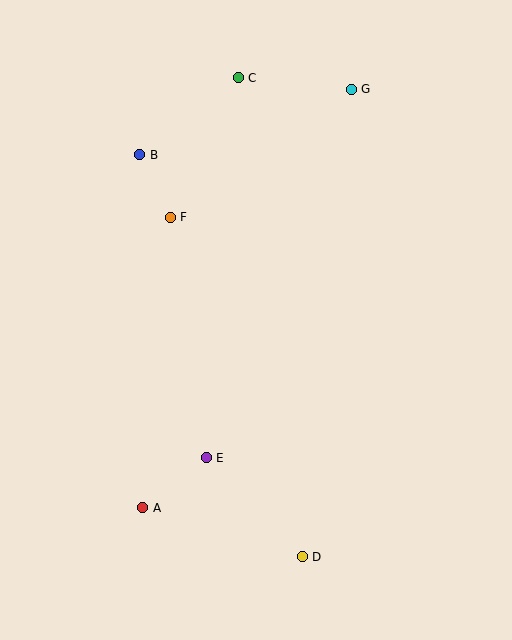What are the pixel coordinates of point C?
Point C is at (238, 78).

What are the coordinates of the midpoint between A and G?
The midpoint between A and G is at (247, 298).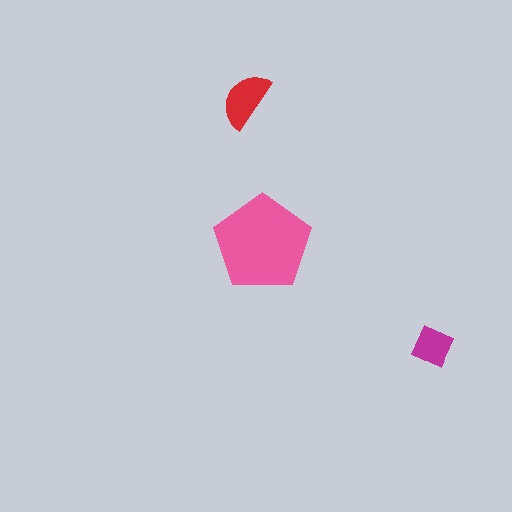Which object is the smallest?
The magenta diamond.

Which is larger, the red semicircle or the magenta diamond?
The red semicircle.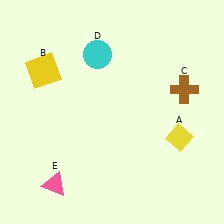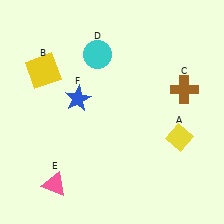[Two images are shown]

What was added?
A blue star (F) was added in Image 2.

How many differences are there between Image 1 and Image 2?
There is 1 difference between the two images.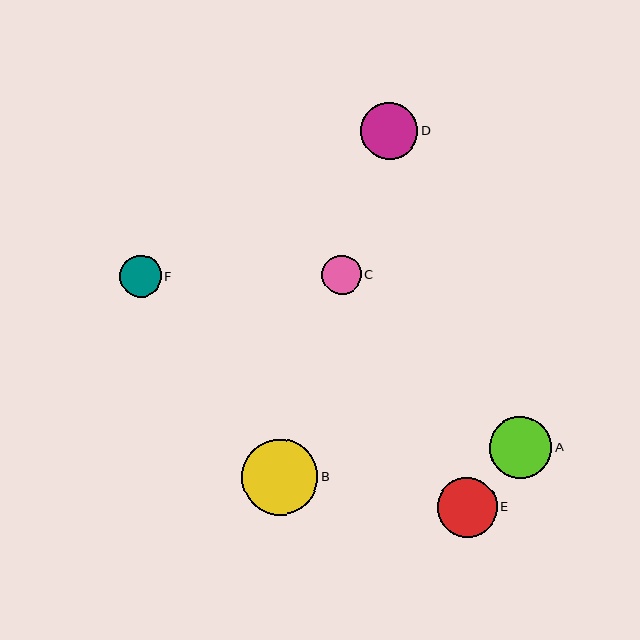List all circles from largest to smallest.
From largest to smallest: B, A, E, D, F, C.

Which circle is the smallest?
Circle C is the smallest with a size of approximately 39 pixels.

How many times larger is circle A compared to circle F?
Circle A is approximately 1.5 times the size of circle F.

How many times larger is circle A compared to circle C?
Circle A is approximately 1.6 times the size of circle C.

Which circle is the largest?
Circle B is the largest with a size of approximately 76 pixels.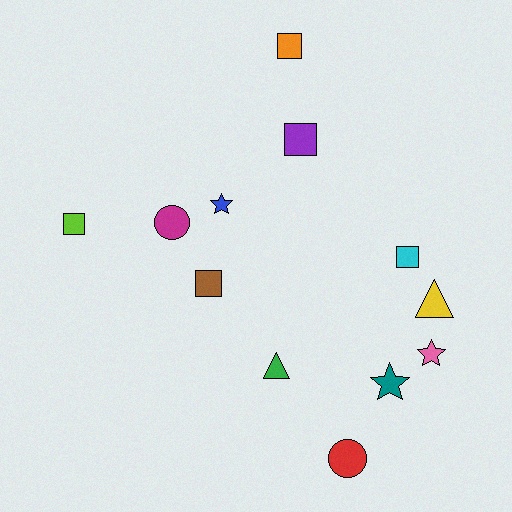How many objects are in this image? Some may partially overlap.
There are 12 objects.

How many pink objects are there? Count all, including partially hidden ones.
There is 1 pink object.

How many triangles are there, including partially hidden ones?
There are 2 triangles.